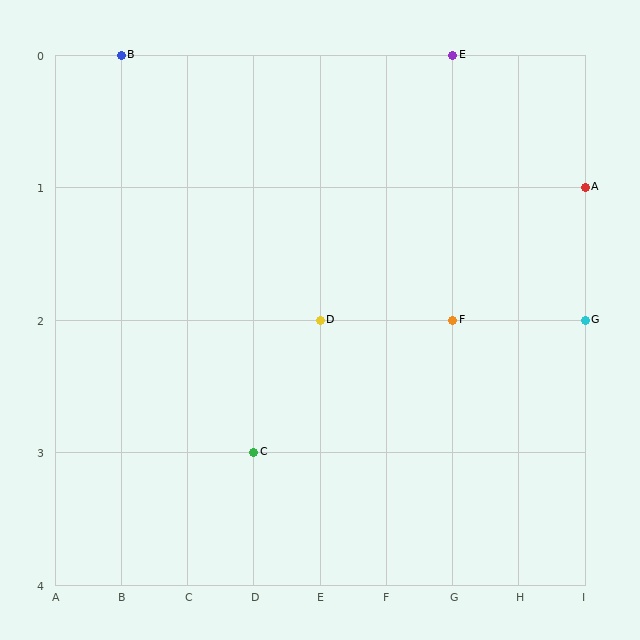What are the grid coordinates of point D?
Point D is at grid coordinates (E, 2).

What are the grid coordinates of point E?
Point E is at grid coordinates (G, 0).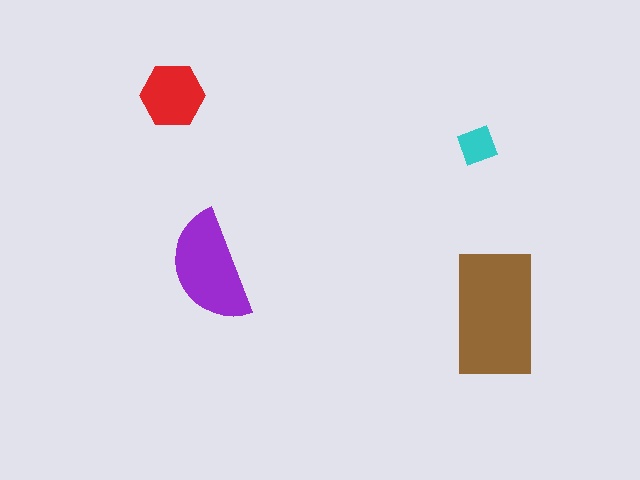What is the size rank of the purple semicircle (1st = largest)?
2nd.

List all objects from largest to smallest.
The brown rectangle, the purple semicircle, the red hexagon, the cyan diamond.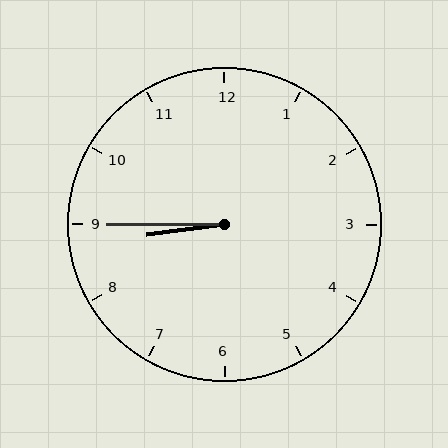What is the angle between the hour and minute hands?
Approximately 8 degrees.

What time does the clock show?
8:45.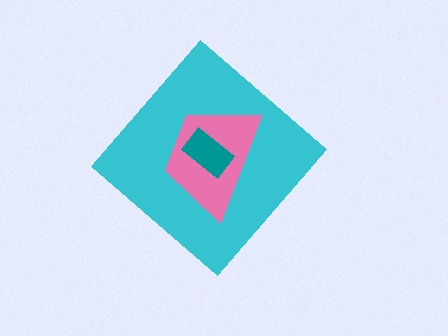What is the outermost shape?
The cyan diamond.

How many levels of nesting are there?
3.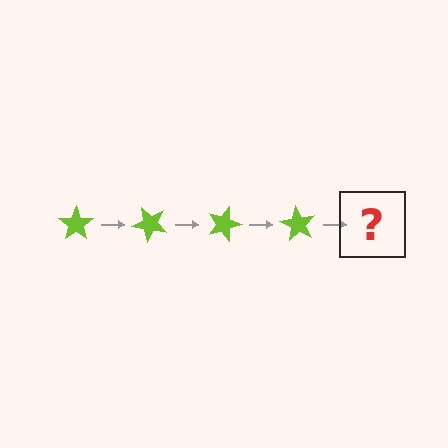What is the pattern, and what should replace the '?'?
The pattern is that the star rotates 45 degrees each step. The '?' should be a lime star rotated 180 degrees.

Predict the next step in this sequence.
The next step is a lime star rotated 180 degrees.